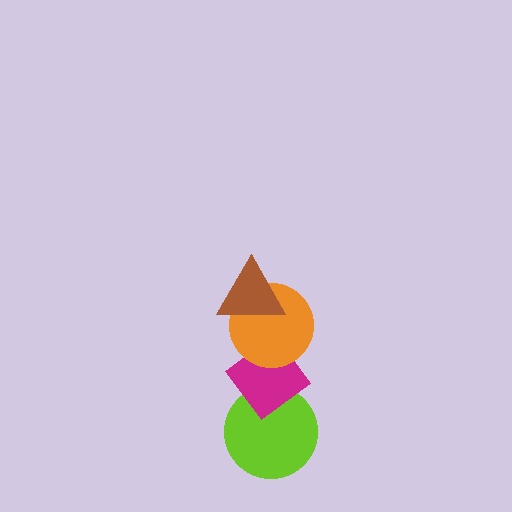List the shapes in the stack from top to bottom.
From top to bottom: the brown triangle, the orange circle, the magenta diamond, the lime circle.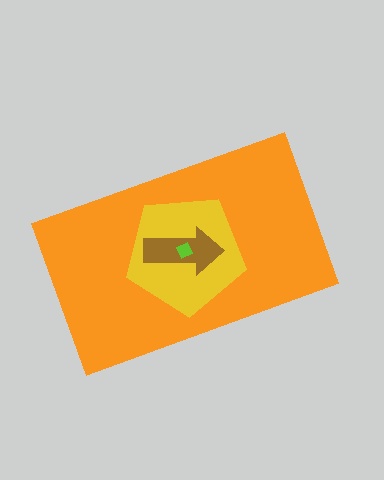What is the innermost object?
The lime diamond.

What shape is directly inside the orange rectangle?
The yellow pentagon.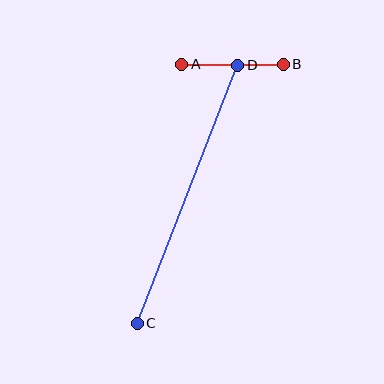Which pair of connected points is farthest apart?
Points C and D are farthest apart.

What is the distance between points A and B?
The distance is approximately 102 pixels.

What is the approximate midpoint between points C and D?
The midpoint is at approximately (187, 194) pixels.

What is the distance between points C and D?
The distance is approximately 277 pixels.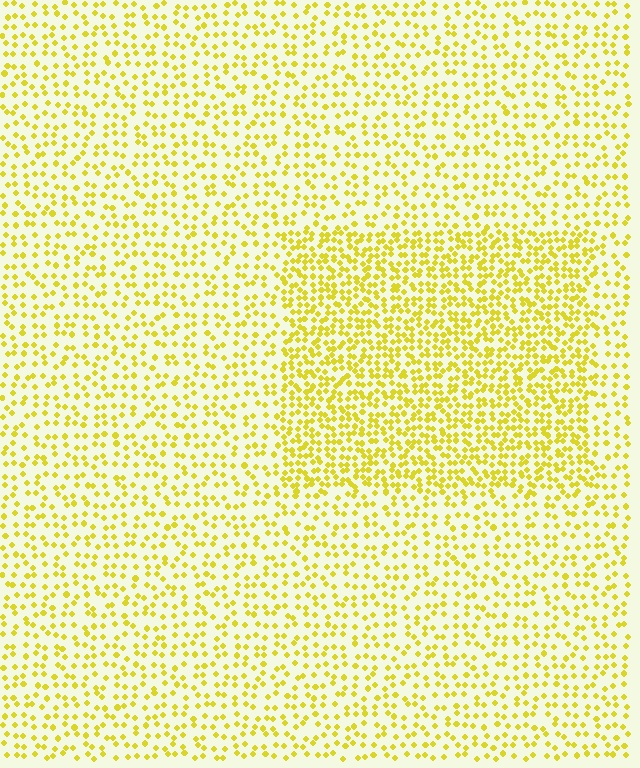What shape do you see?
I see a rectangle.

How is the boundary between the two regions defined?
The boundary is defined by a change in element density (approximately 1.9x ratio). All elements are the same color, size, and shape.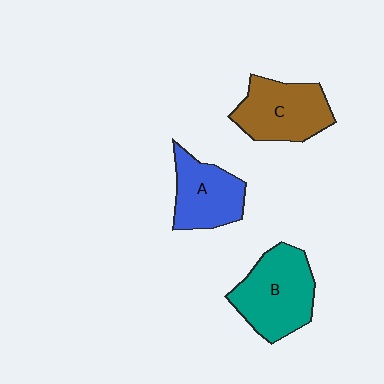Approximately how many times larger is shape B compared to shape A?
Approximately 1.3 times.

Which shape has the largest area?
Shape B (teal).